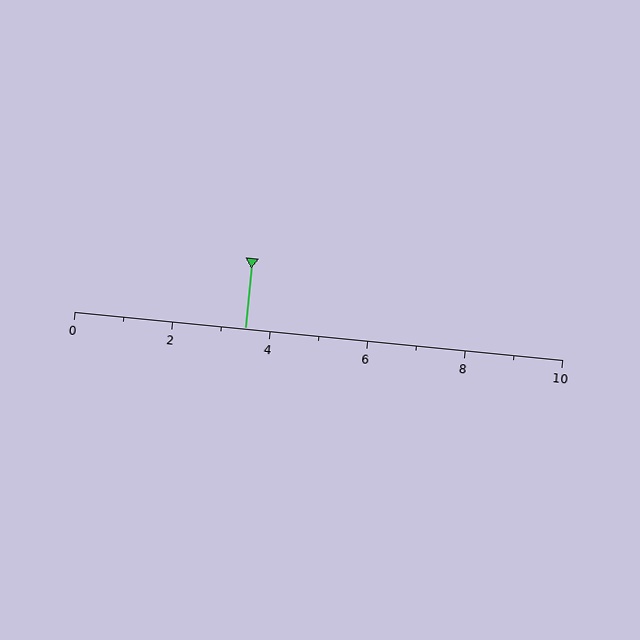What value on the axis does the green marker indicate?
The marker indicates approximately 3.5.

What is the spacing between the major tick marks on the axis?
The major ticks are spaced 2 apart.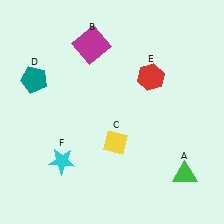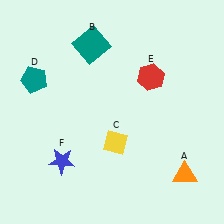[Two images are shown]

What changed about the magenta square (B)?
In Image 1, B is magenta. In Image 2, it changed to teal.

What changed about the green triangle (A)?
In Image 1, A is green. In Image 2, it changed to orange.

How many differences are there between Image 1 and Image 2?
There are 3 differences between the two images.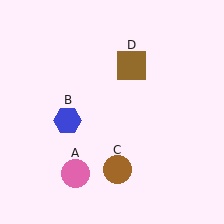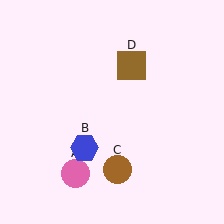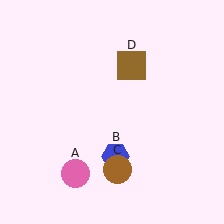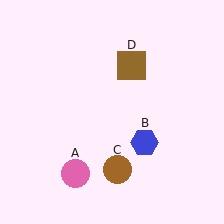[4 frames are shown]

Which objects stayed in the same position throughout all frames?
Pink circle (object A) and brown circle (object C) and brown square (object D) remained stationary.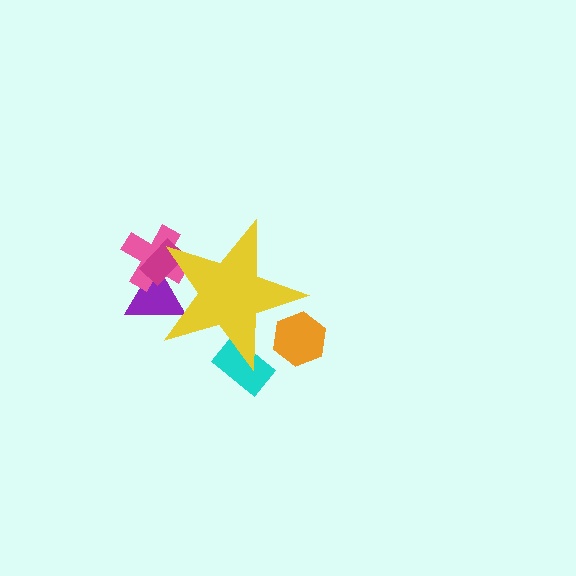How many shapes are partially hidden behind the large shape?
5 shapes are partially hidden.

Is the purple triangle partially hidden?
Yes, the purple triangle is partially hidden behind the yellow star.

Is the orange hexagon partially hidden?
Yes, the orange hexagon is partially hidden behind the yellow star.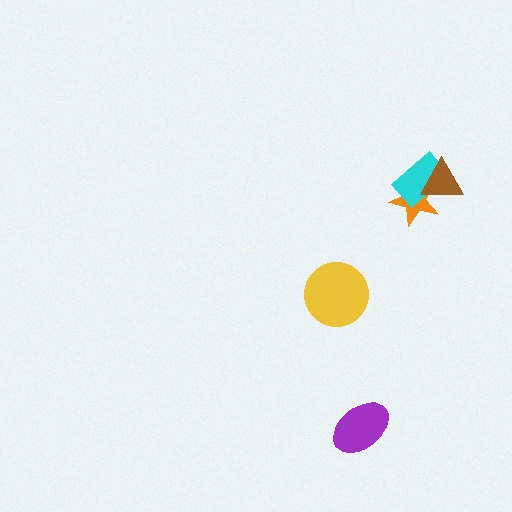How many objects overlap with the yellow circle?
0 objects overlap with the yellow circle.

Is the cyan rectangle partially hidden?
Yes, it is partially covered by another shape.